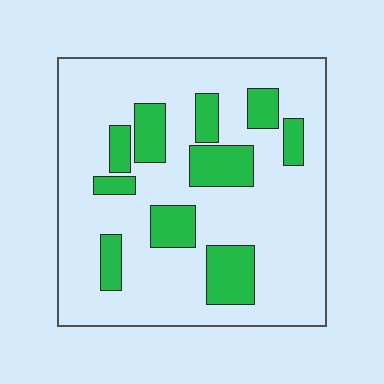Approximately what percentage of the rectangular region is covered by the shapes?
Approximately 20%.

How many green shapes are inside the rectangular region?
10.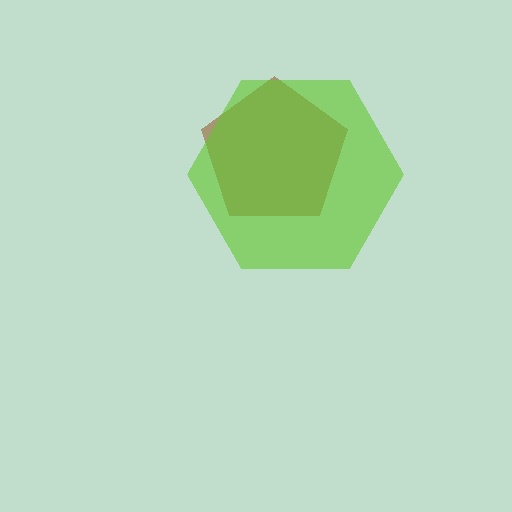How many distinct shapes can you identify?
There are 2 distinct shapes: a brown pentagon, a lime hexagon.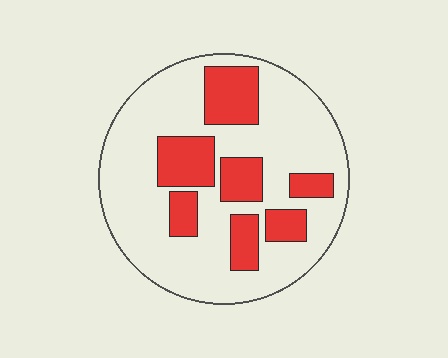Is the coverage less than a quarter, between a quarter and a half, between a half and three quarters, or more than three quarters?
Between a quarter and a half.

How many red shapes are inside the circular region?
7.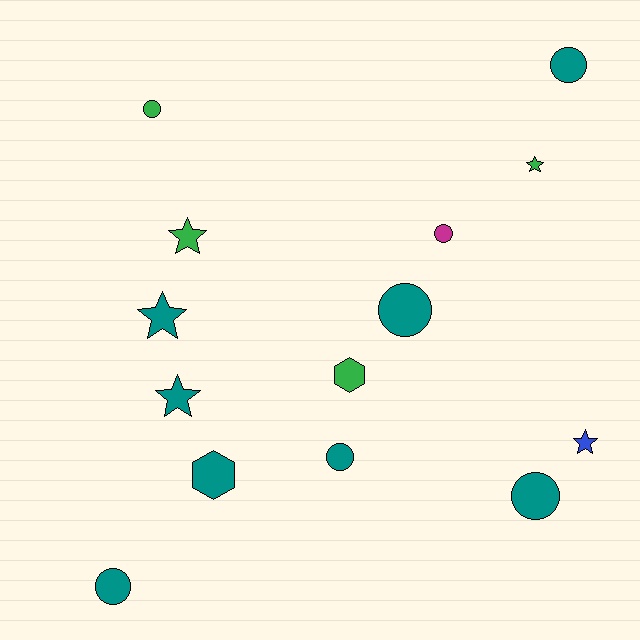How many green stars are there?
There are 2 green stars.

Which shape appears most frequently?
Circle, with 7 objects.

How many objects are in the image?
There are 14 objects.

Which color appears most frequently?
Teal, with 8 objects.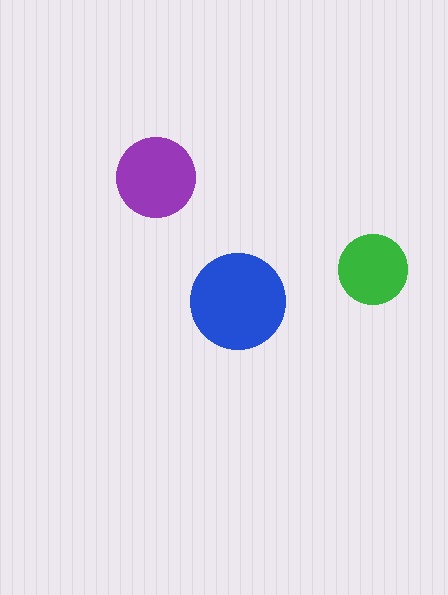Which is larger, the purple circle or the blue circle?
The blue one.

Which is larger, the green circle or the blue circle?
The blue one.